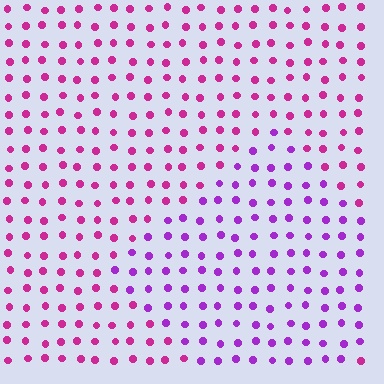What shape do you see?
I see a diamond.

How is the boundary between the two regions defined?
The boundary is defined purely by a slight shift in hue (about 35 degrees). Spacing, size, and orientation are identical on both sides.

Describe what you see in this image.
The image is filled with small magenta elements in a uniform arrangement. A diamond-shaped region is visible where the elements are tinted to a slightly different hue, forming a subtle color boundary.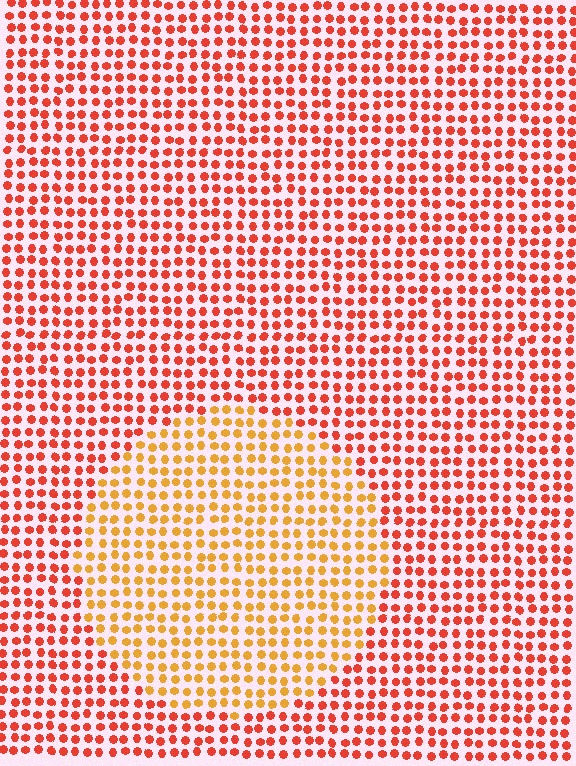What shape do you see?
I see a circle.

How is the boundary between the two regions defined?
The boundary is defined purely by a slight shift in hue (about 34 degrees). Spacing, size, and orientation are identical on both sides.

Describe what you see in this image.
The image is filled with small red elements in a uniform arrangement. A circle-shaped region is visible where the elements are tinted to a slightly different hue, forming a subtle color boundary.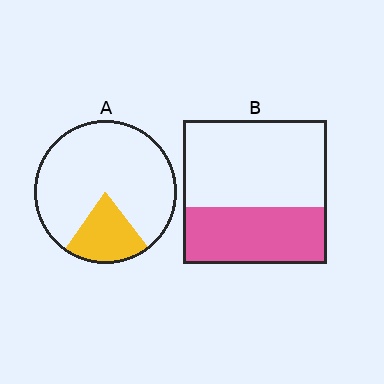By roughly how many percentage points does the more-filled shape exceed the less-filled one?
By roughly 20 percentage points (B over A).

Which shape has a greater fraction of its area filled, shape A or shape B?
Shape B.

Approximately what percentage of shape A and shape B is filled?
A is approximately 20% and B is approximately 40%.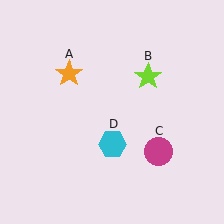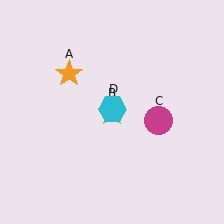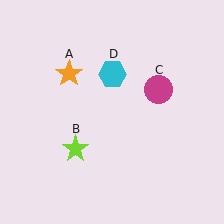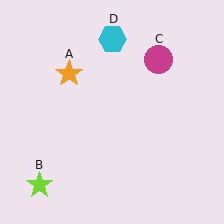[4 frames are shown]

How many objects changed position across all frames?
3 objects changed position: lime star (object B), magenta circle (object C), cyan hexagon (object D).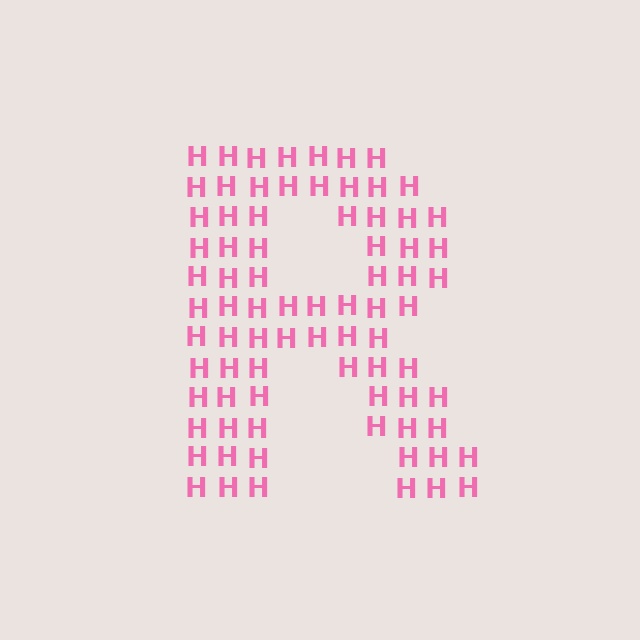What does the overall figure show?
The overall figure shows the letter R.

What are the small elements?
The small elements are letter H's.